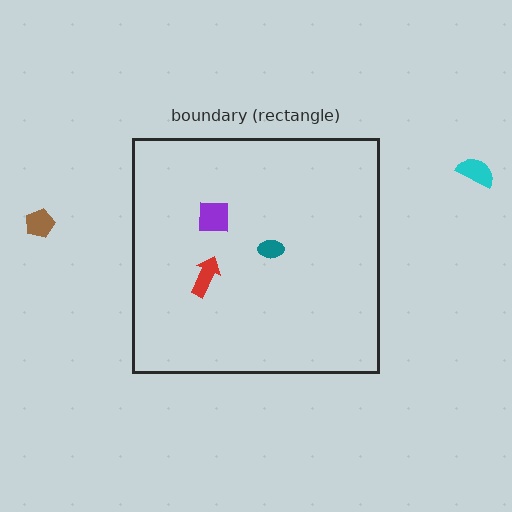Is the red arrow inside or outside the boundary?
Inside.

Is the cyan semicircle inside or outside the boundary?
Outside.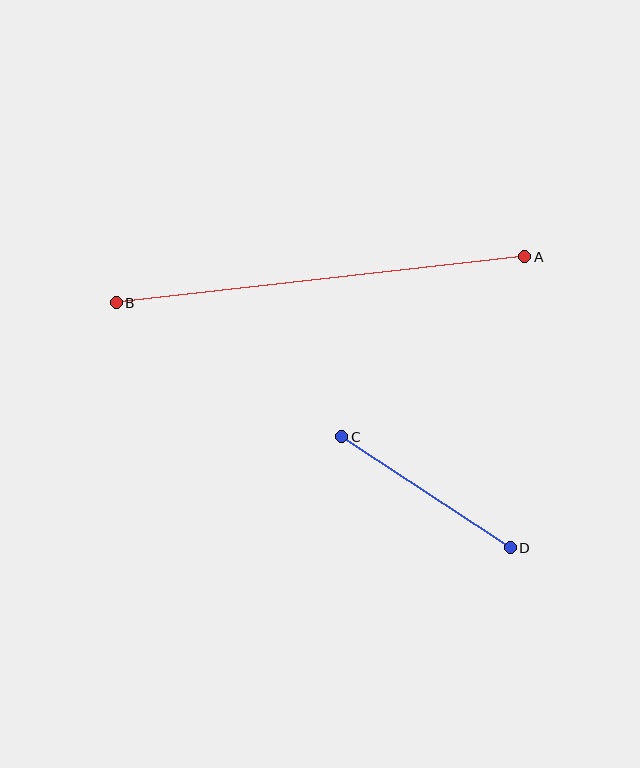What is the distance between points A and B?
The distance is approximately 411 pixels.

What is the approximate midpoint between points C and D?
The midpoint is at approximately (426, 492) pixels.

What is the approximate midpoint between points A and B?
The midpoint is at approximately (321, 280) pixels.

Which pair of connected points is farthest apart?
Points A and B are farthest apart.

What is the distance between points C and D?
The distance is approximately 202 pixels.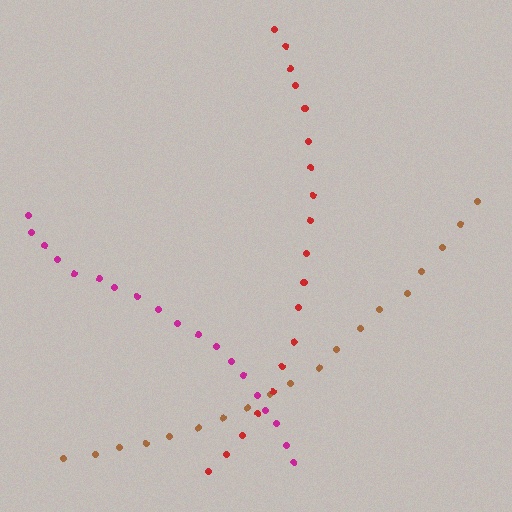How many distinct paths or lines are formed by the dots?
There are 3 distinct paths.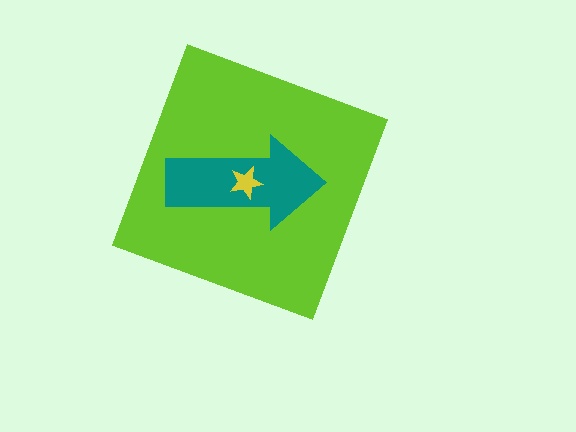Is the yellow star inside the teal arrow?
Yes.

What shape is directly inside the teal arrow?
The yellow star.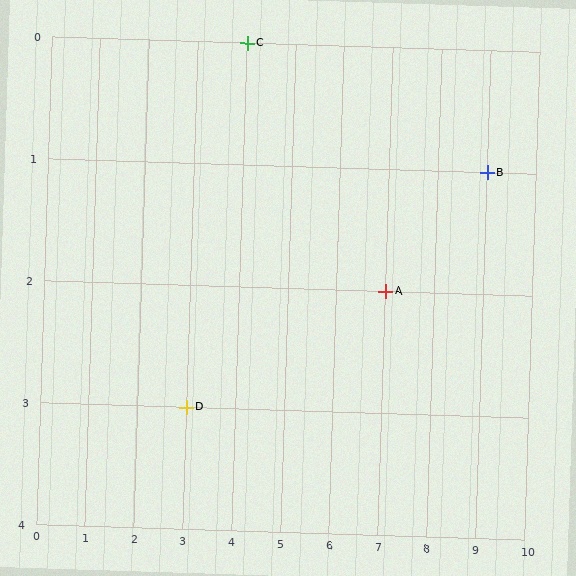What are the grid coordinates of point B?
Point B is at grid coordinates (9, 1).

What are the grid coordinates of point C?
Point C is at grid coordinates (4, 0).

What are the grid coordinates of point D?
Point D is at grid coordinates (3, 3).